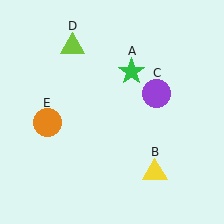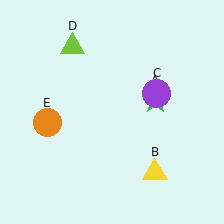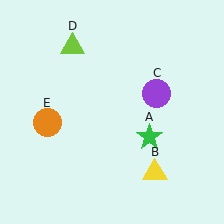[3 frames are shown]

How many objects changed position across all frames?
1 object changed position: green star (object A).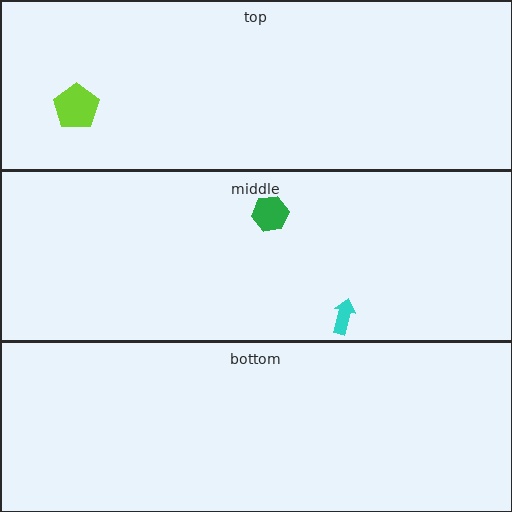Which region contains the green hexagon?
The middle region.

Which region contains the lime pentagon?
The top region.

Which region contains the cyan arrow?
The middle region.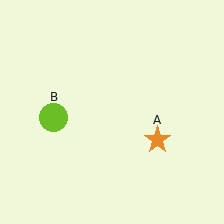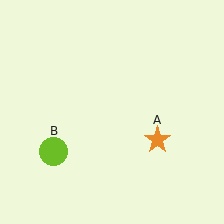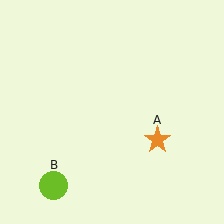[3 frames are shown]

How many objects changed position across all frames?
1 object changed position: lime circle (object B).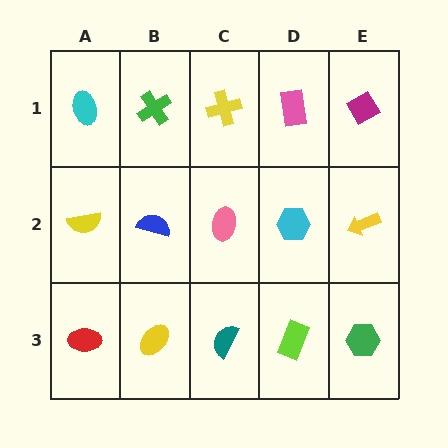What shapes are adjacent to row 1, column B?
A blue semicircle (row 2, column B), a cyan ellipse (row 1, column A), a yellow cross (row 1, column C).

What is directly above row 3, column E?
A yellow arrow.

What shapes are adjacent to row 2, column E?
A magenta diamond (row 1, column E), a green hexagon (row 3, column E), a cyan hexagon (row 2, column D).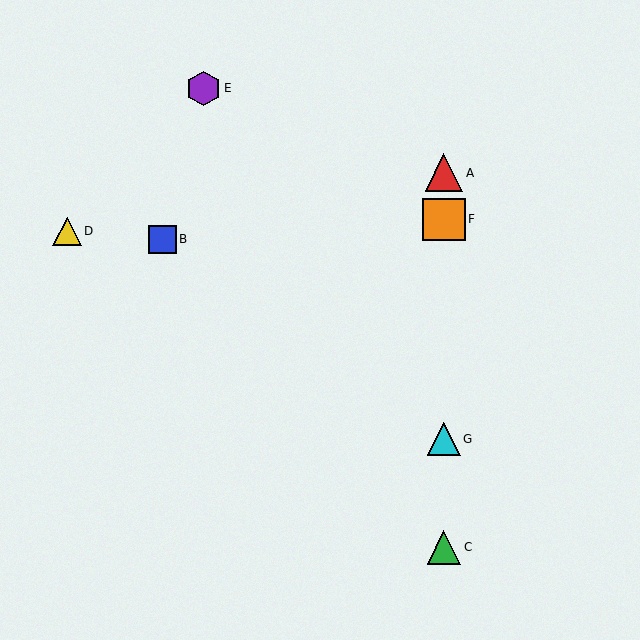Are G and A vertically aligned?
Yes, both are at x≈444.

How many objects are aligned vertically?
4 objects (A, C, F, G) are aligned vertically.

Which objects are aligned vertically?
Objects A, C, F, G are aligned vertically.